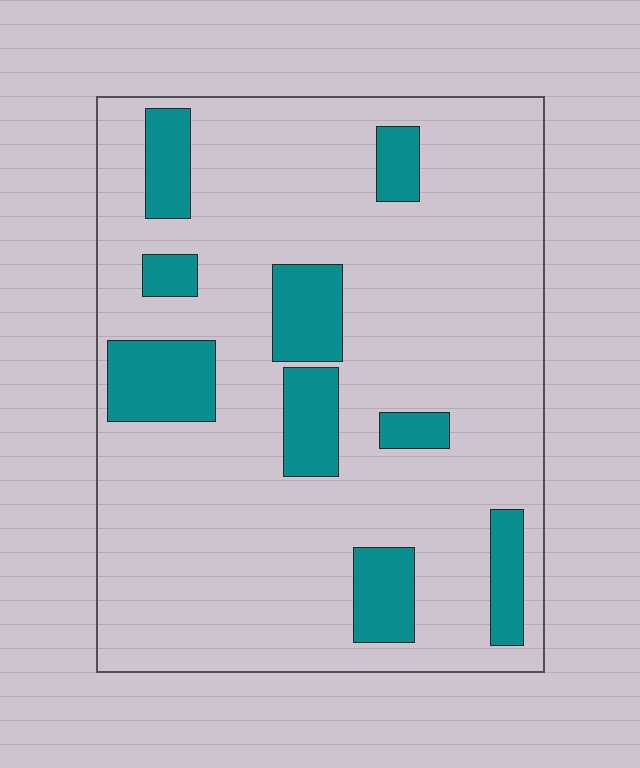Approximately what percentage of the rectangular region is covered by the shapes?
Approximately 20%.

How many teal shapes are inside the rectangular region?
9.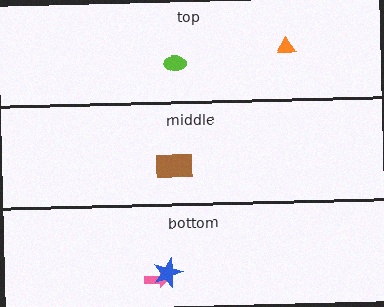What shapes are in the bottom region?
The pink arrow, the blue star.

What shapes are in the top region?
The lime ellipse, the orange triangle.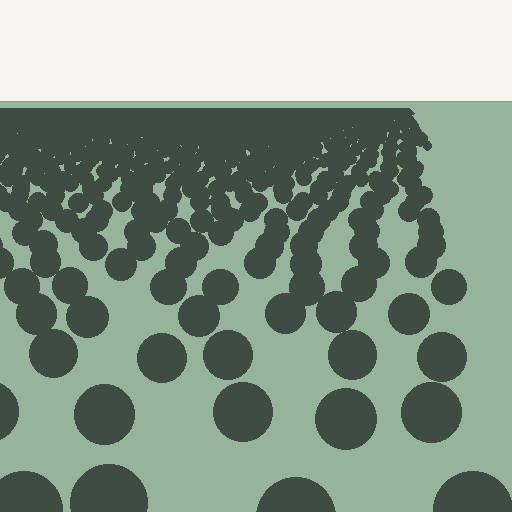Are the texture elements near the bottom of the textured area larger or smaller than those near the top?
Larger. Near the bottom, elements are closer to the viewer and appear at a bigger on-screen size.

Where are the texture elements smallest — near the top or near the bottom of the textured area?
Near the top.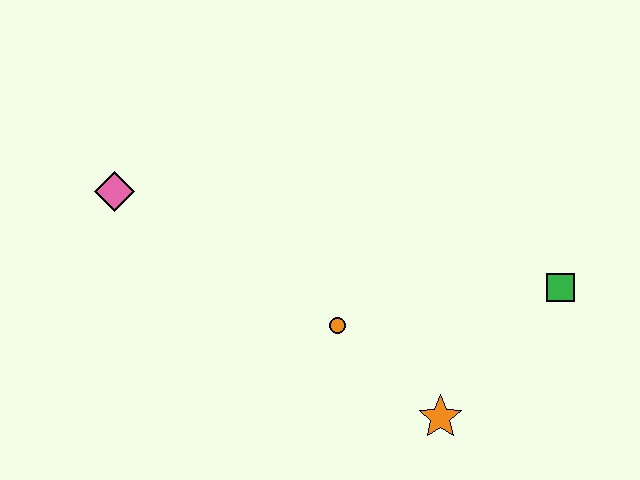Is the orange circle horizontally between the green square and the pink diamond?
Yes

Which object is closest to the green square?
The orange star is closest to the green square.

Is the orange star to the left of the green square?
Yes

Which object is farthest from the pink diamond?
The green square is farthest from the pink diamond.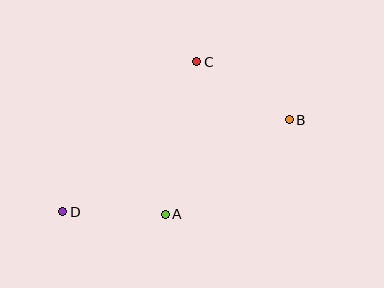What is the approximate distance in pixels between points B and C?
The distance between B and C is approximately 109 pixels.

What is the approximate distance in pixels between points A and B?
The distance between A and B is approximately 156 pixels.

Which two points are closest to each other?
Points A and D are closest to each other.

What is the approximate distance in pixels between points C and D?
The distance between C and D is approximately 201 pixels.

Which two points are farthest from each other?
Points B and D are farthest from each other.